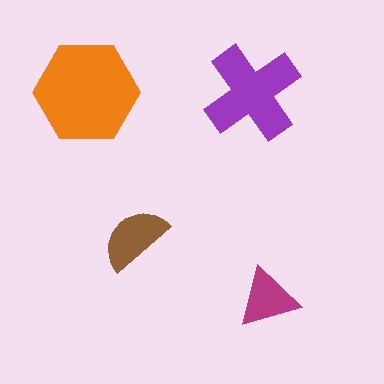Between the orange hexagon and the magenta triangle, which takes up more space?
The orange hexagon.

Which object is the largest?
The orange hexagon.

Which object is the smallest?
The magenta triangle.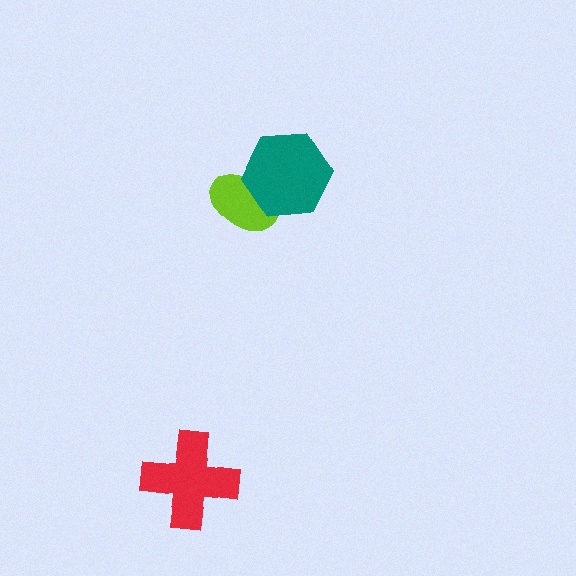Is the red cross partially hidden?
No, no other shape covers it.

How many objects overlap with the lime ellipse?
1 object overlaps with the lime ellipse.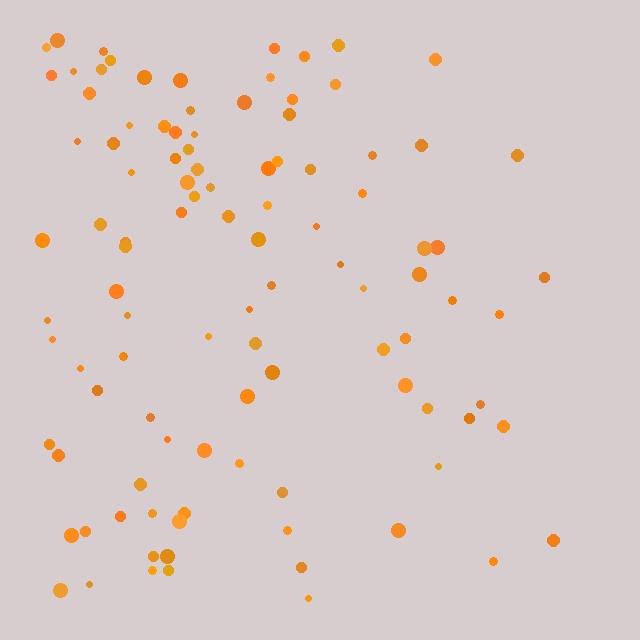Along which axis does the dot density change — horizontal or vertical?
Horizontal.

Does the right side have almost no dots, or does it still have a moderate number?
Still a moderate number, just noticeably fewer than the left.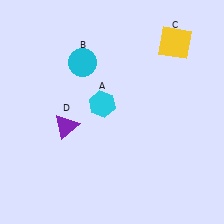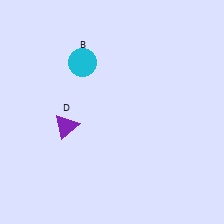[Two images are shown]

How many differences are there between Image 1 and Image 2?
There are 2 differences between the two images.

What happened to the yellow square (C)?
The yellow square (C) was removed in Image 2. It was in the top-right area of Image 1.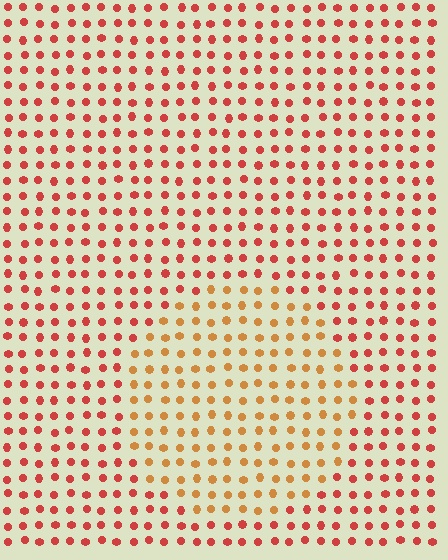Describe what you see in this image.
The image is filled with small red elements in a uniform arrangement. A circle-shaped region is visible where the elements are tinted to a slightly different hue, forming a subtle color boundary.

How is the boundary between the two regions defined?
The boundary is defined purely by a slight shift in hue (about 31 degrees). Spacing, size, and orientation are identical on both sides.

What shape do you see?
I see a circle.